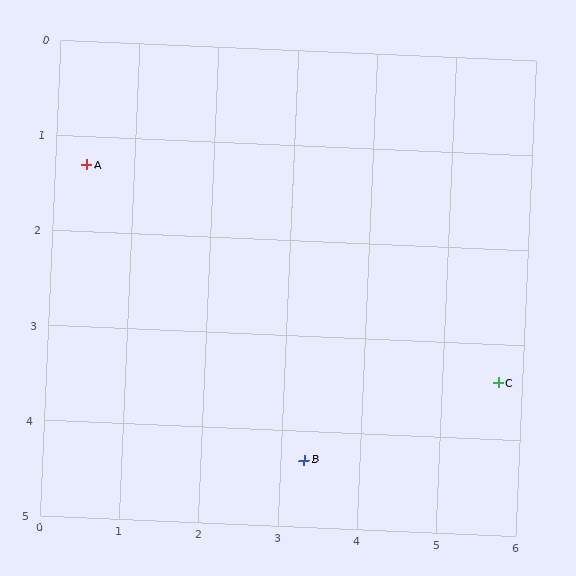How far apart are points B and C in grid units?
Points B and C are about 2.6 grid units apart.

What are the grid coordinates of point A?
Point A is at approximately (0.4, 1.3).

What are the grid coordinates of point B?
Point B is at approximately (3.3, 4.3).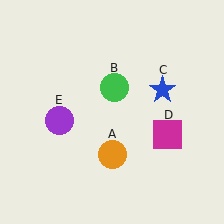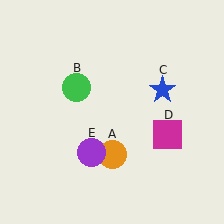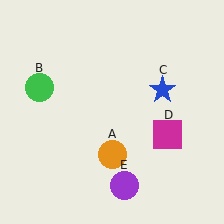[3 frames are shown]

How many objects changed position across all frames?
2 objects changed position: green circle (object B), purple circle (object E).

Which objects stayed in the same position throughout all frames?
Orange circle (object A) and blue star (object C) and magenta square (object D) remained stationary.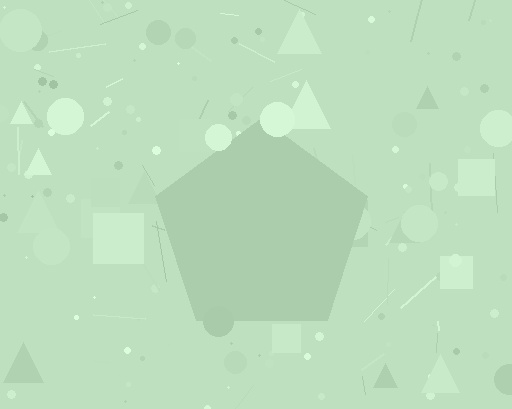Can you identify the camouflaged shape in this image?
The camouflaged shape is a pentagon.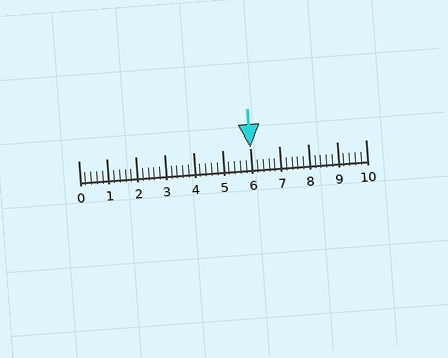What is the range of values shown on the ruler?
The ruler shows values from 0 to 10.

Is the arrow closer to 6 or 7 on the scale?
The arrow is closer to 6.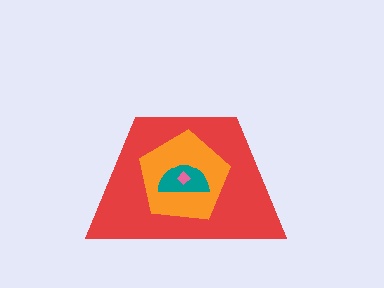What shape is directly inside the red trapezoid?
The orange pentagon.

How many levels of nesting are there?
4.